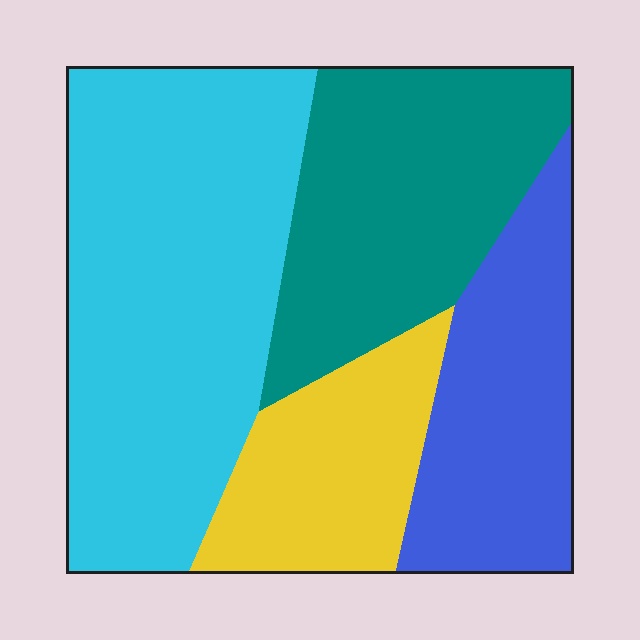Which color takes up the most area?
Cyan, at roughly 40%.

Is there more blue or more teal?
Teal.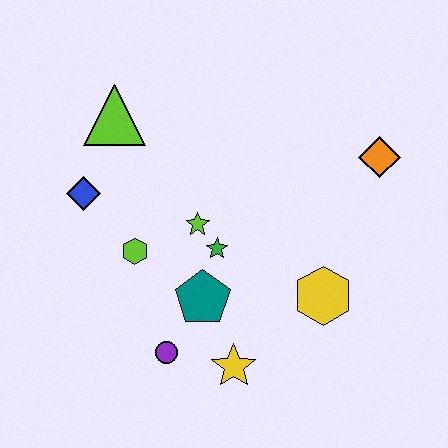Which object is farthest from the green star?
The orange diamond is farthest from the green star.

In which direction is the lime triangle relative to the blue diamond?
The lime triangle is above the blue diamond.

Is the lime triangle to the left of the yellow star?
Yes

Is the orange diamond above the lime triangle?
No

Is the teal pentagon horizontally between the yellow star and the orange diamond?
No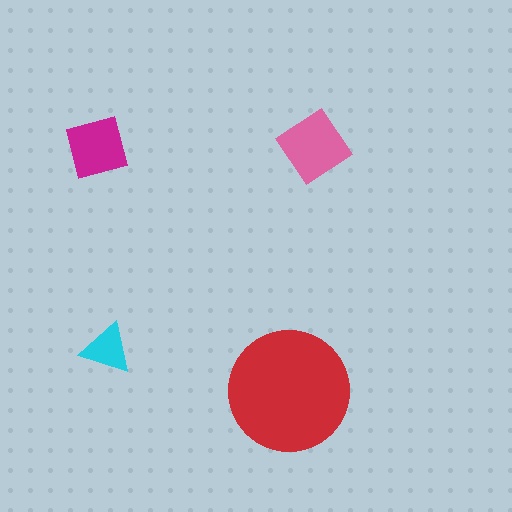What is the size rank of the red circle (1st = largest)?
1st.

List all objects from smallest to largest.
The cyan triangle, the magenta square, the pink diamond, the red circle.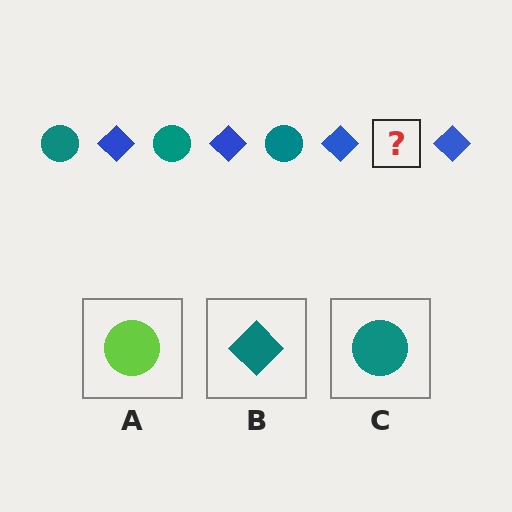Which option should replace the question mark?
Option C.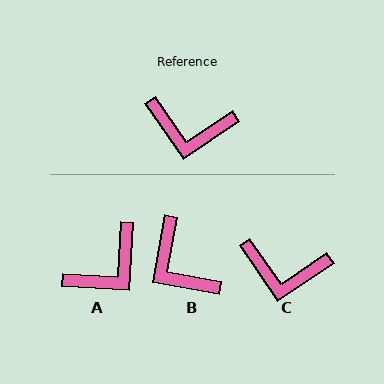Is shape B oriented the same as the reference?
No, it is off by about 45 degrees.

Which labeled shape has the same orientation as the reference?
C.